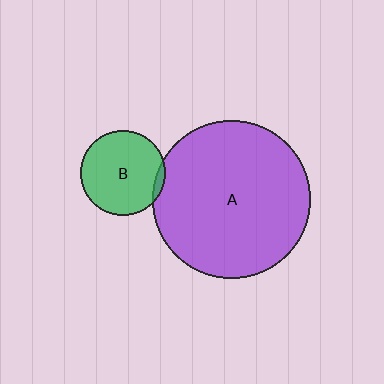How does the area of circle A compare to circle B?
Approximately 3.5 times.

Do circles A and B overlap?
Yes.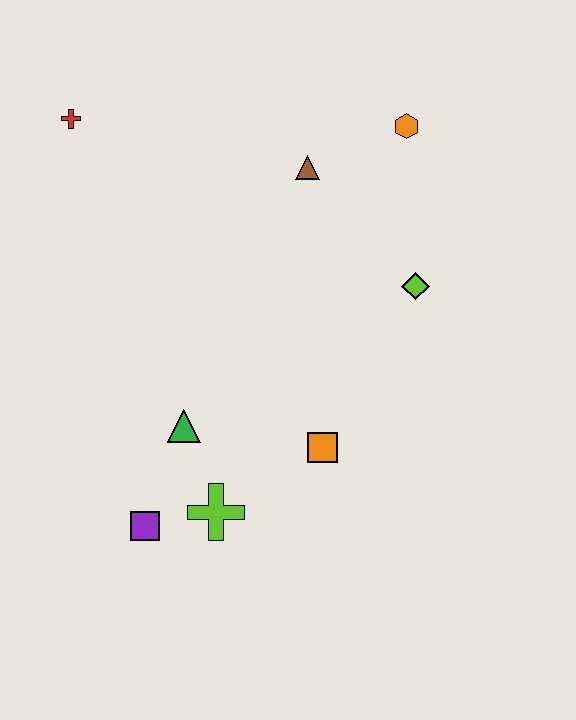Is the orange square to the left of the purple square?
No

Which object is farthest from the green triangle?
The orange hexagon is farthest from the green triangle.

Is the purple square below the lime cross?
Yes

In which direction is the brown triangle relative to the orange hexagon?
The brown triangle is to the left of the orange hexagon.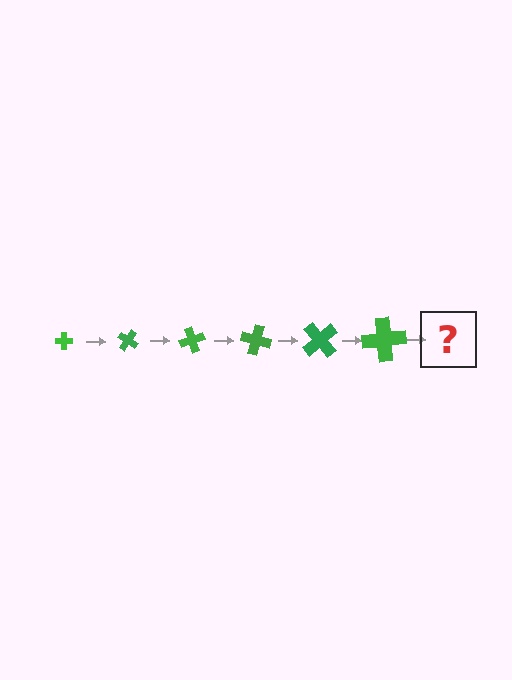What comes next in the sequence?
The next element should be a cross, larger than the previous one and rotated 210 degrees from the start.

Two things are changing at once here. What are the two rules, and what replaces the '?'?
The two rules are that the cross grows larger each step and it rotates 35 degrees each step. The '?' should be a cross, larger than the previous one and rotated 210 degrees from the start.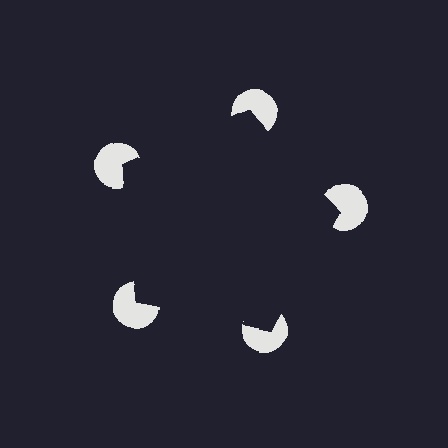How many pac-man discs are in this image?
There are 5 — one at each vertex of the illusory pentagon.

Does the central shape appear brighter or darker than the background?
It typically appears slightly darker than the background, even though no actual brightness change is drawn.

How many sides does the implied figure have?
5 sides.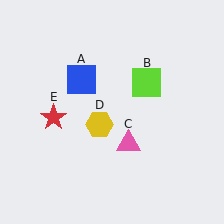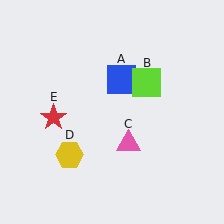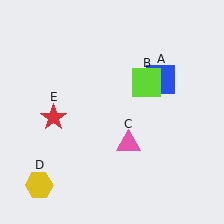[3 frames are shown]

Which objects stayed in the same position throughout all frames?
Lime square (object B) and pink triangle (object C) and red star (object E) remained stationary.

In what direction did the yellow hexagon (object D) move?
The yellow hexagon (object D) moved down and to the left.